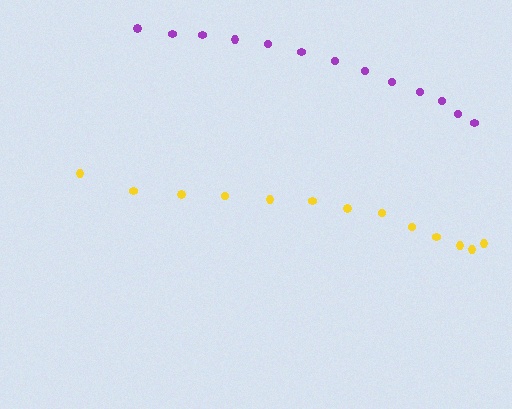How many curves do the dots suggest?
There are 2 distinct paths.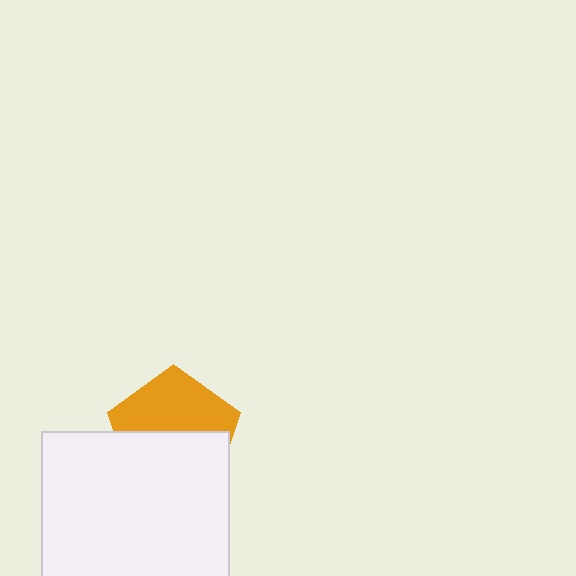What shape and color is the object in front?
The object in front is a white square.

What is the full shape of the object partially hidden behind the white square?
The partially hidden object is an orange pentagon.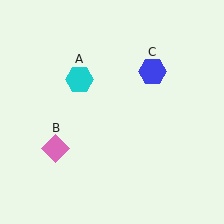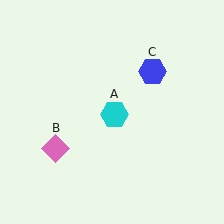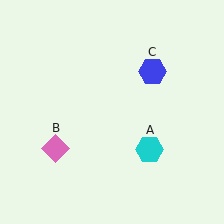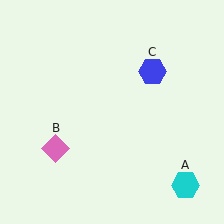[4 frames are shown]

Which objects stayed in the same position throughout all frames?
Pink diamond (object B) and blue hexagon (object C) remained stationary.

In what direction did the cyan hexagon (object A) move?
The cyan hexagon (object A) moved down and to the right.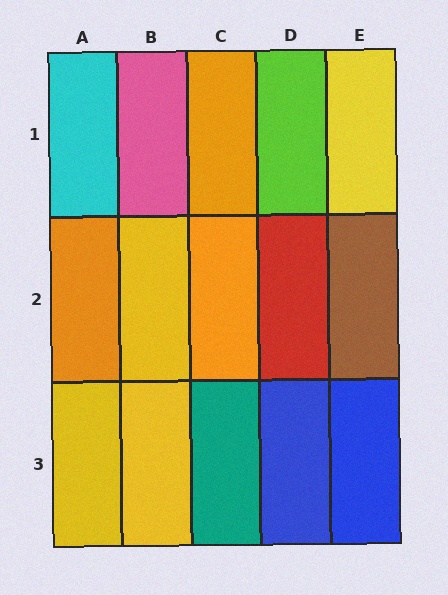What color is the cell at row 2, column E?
Brown.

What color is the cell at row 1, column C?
Orange.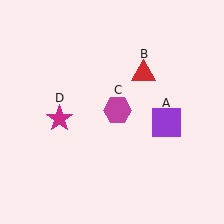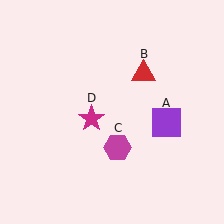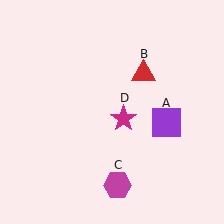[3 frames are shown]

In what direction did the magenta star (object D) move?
The magenta star (object D) moved right.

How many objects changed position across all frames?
2 objects changed position: magenta hexagon (object C), magenta star (object D).